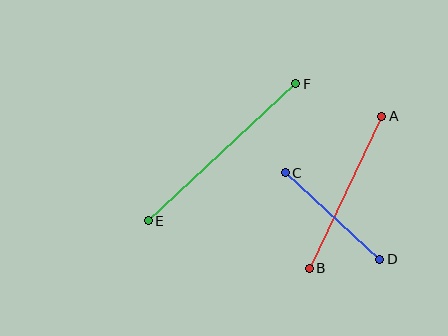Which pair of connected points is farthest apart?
Points E and F are farthest apart.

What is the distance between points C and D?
The distance is approximately 128 pixels.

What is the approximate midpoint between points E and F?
The midpoint is at approximately (222, 152) pixels.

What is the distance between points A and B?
The distance is approximately 168 pixels.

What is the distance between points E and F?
The distance is approximately 201 pixels.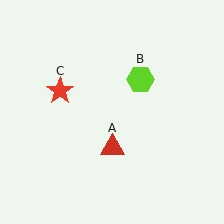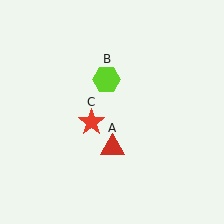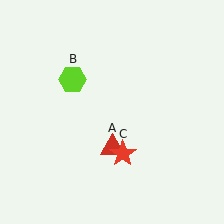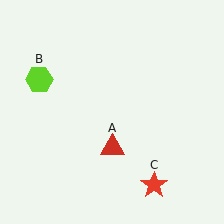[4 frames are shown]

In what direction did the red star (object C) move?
The red star (object C) moved down and to the right.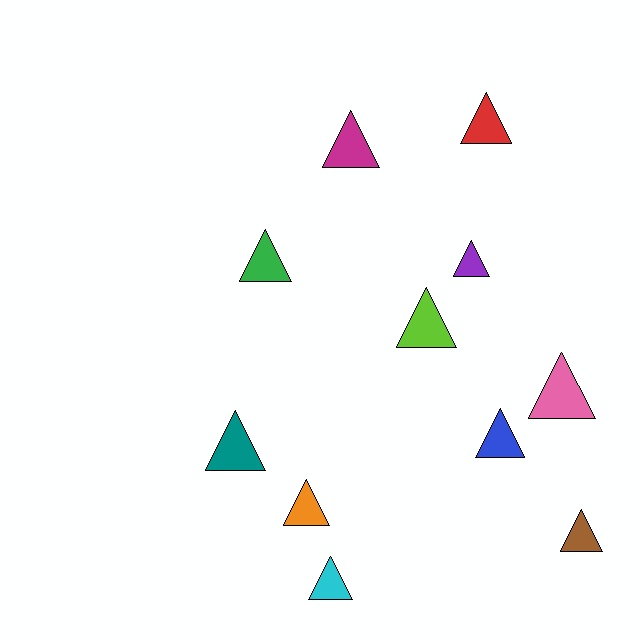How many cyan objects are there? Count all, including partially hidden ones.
There is 1 cyan object.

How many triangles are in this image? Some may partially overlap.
There are 11 triangles.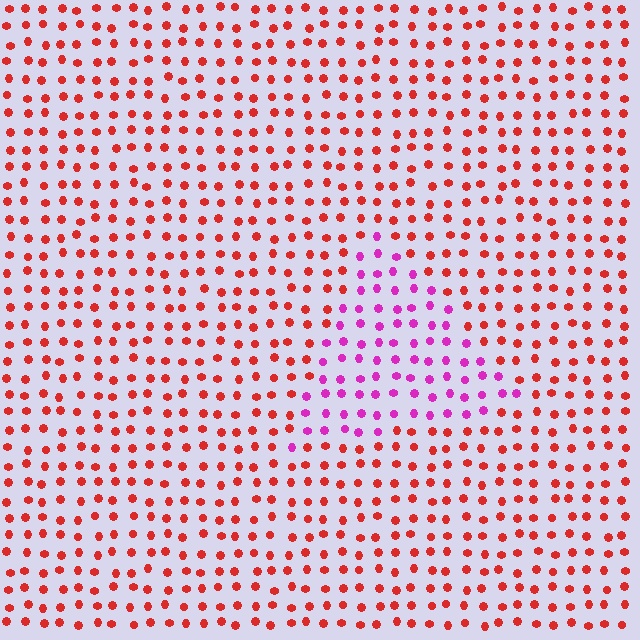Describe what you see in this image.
The image is filled with small red elements in a uniform arrangement. A triangle-shaped region is visible where the elements are tinted to a slightly different hue, forming a subtle color boundary.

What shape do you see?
I see a triangle.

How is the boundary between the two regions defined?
The boundary is defined purely by a slight shift in hue (about 52 degrees). Spacing, size, and orientation are identical on both sides.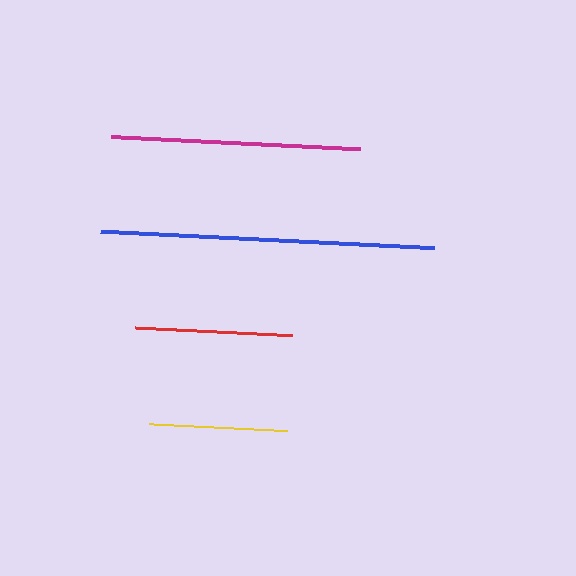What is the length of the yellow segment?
The yellow segment is approximately 138 pixels long.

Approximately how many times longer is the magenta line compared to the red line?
The magenta line is approximately 1.6 times the length of the red line.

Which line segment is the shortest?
The yellow line is the shortest at approximately 138 pixels.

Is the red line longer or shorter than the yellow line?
The red line is longer than the yellow line.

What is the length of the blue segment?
The blue segment is approximately 334 pixels long.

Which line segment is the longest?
The blue line is the longest at approximately 334 pixels.